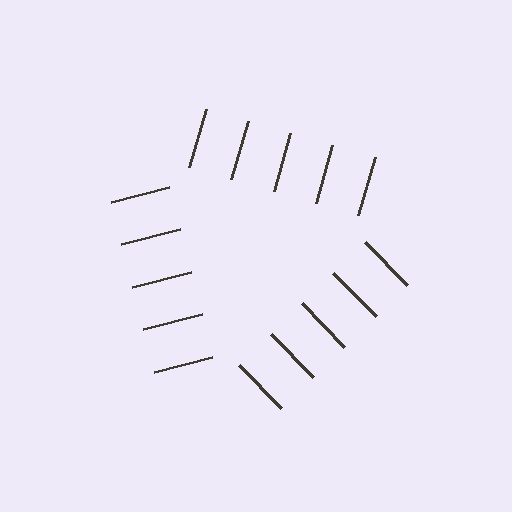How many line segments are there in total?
15 — 5 along each of the 3 edges.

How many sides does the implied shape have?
3 sides — the line-ends trace a triangle.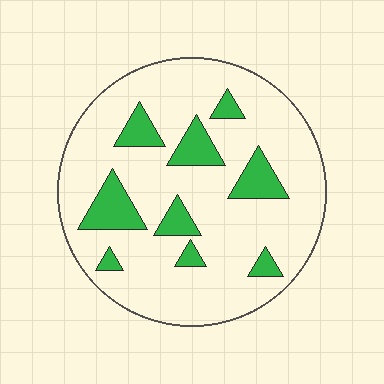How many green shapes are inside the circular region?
9.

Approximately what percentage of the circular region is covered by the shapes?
Approximately 15%.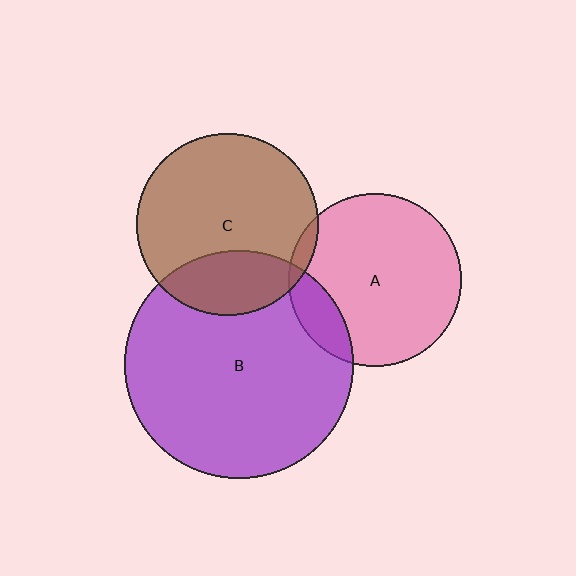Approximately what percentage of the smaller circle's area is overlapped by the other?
Approximately 5%.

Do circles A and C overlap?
Yes.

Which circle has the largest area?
Circle B (purple).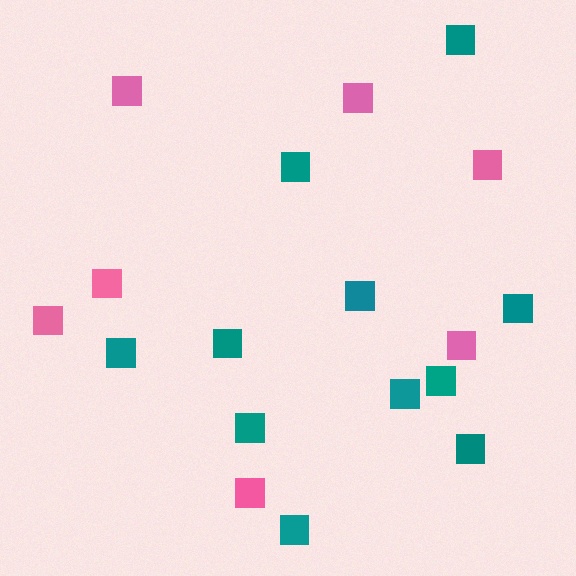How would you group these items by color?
There are 2 groups: one group of pink squares (7) and one group of teal squares (11).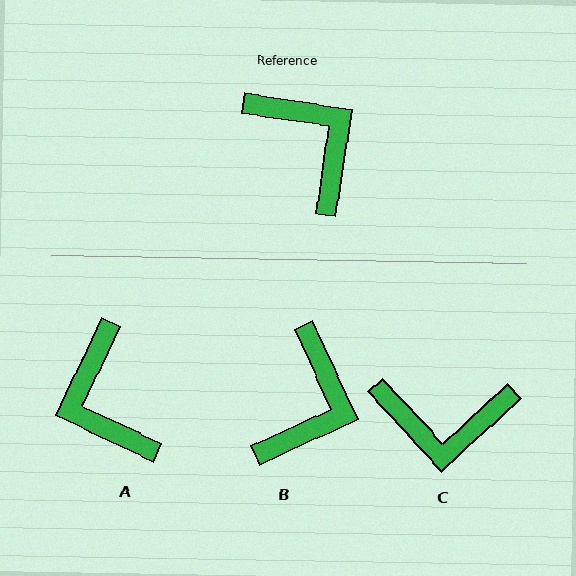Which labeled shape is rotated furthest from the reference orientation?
A, about 163 degrees away.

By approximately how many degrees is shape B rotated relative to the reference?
Approximately 57 degrees clockwise.